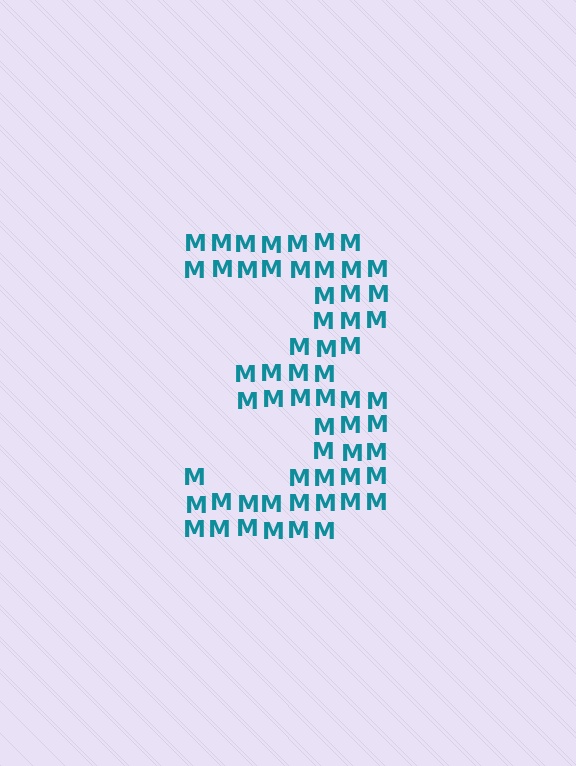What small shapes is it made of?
It is made of small letter M's.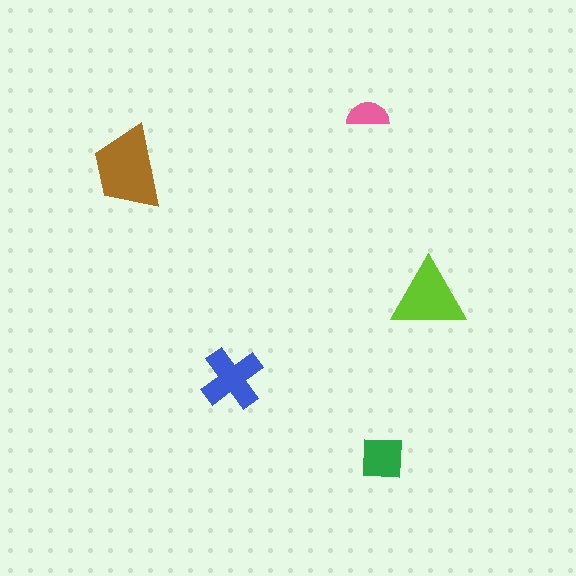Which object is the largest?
The brown trapezoid.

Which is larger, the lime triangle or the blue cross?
The lime triangle.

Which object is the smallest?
The pink semicircle.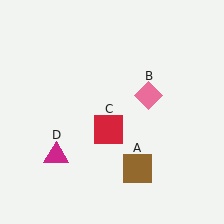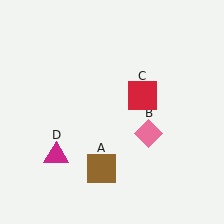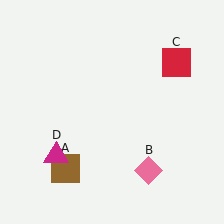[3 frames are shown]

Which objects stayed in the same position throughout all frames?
Magenta triangle (object D) remained stationary.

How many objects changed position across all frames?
3 objects changed position: brown square (object A), pink diamond (object B), red square (object C).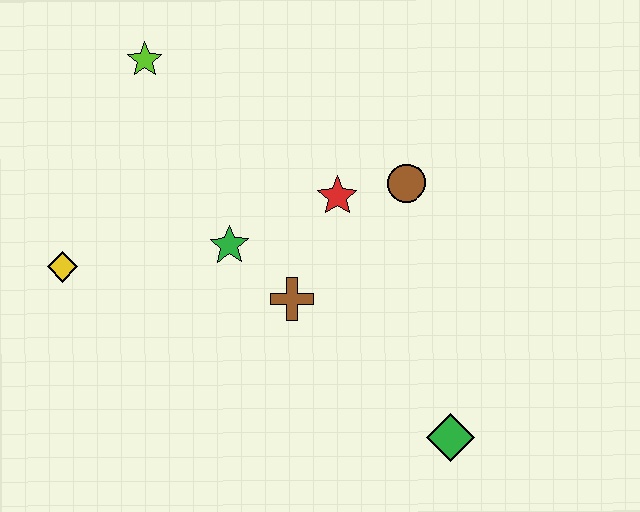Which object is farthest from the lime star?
The green diamond is farthest from the lime star.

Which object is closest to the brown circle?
The red star is closest to the brown circle.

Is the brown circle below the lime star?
Yes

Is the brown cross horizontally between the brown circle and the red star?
No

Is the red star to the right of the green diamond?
No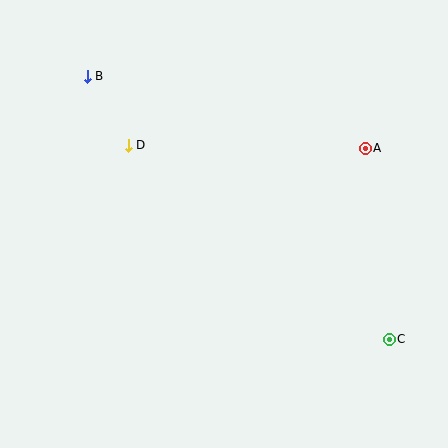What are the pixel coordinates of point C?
Point C is at (389, 339).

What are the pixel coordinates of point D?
Point D is at (128, 145).